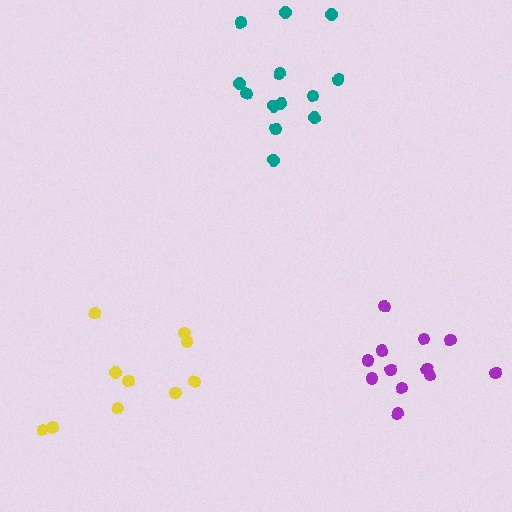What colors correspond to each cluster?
The clusters are colored: purple, yellow, teal.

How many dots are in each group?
Group 1: 12 dots, Group 2: 10 dots, Group 3: 13 dots (35 total).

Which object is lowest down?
The purple cluster is bottommost.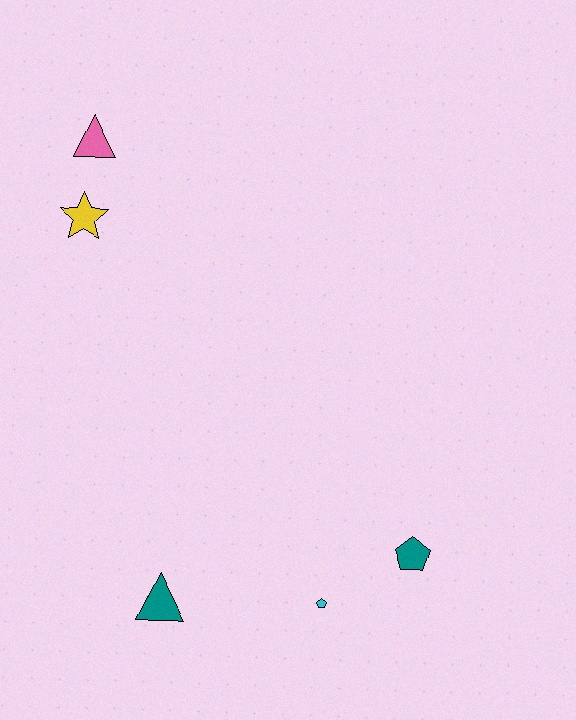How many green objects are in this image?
There are no green objects.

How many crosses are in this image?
There are no crosses.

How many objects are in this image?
There are 5 objects.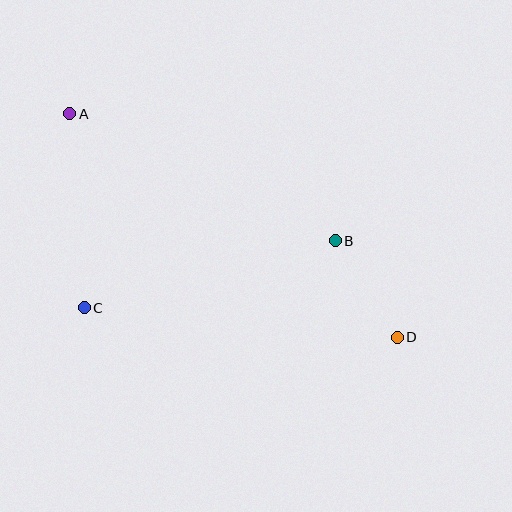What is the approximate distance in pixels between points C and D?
The distance between C and D is approximately 314 pixels.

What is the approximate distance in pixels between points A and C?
The distance between A and C is approximately 195 pixels.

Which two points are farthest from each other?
Points A and D are farthest from each other.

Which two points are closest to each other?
Points B and D are closest to each other.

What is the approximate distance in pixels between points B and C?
The distance between B and C is approximately 260 pixels.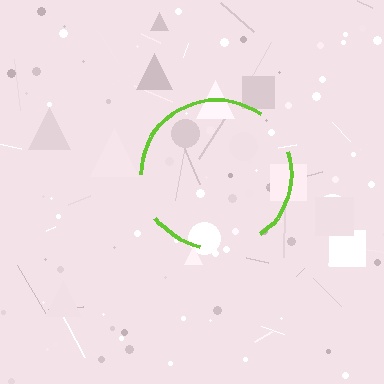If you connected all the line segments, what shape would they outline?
They would outline a circle.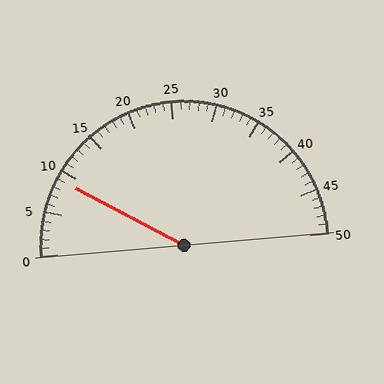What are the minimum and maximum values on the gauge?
The gauge ranges from 0 to 50.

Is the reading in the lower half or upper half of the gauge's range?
The reading is in the lower half of the range (0 to 50).